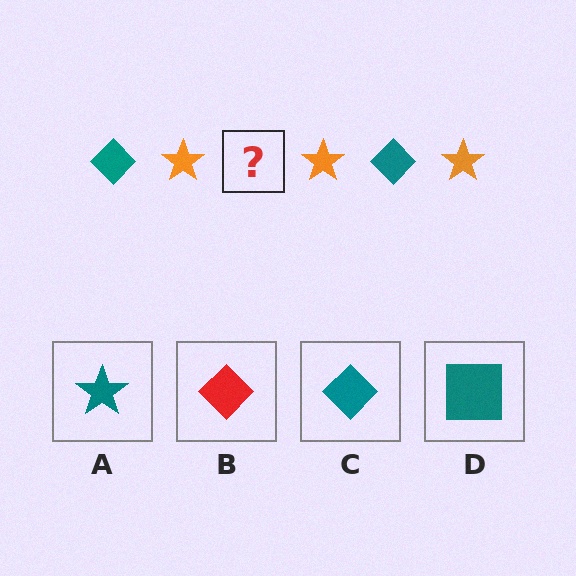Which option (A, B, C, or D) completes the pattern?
C.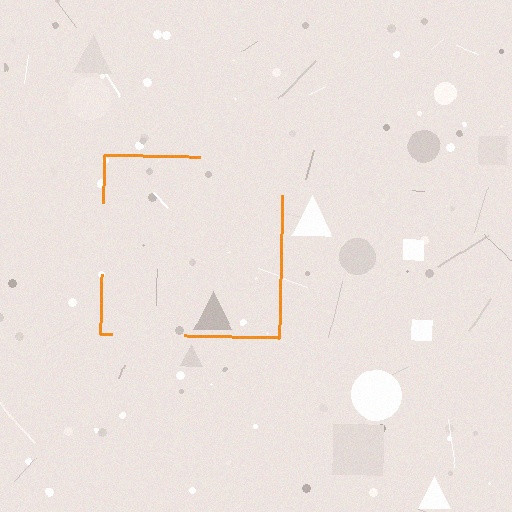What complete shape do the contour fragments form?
The contour fragments form a square.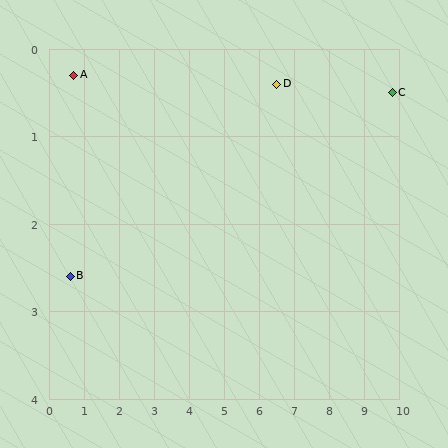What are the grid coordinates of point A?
Point A is at approximately (0.7, 0.3).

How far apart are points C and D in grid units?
Points C and D are about 3.3 grid units apart.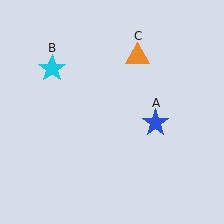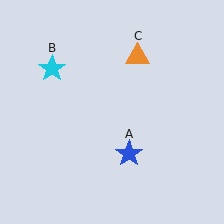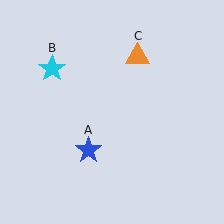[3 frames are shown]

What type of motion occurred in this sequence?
The blue star (object A) rotated clockwise around the center of the scene.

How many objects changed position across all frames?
1 object changed position: blue star (object A).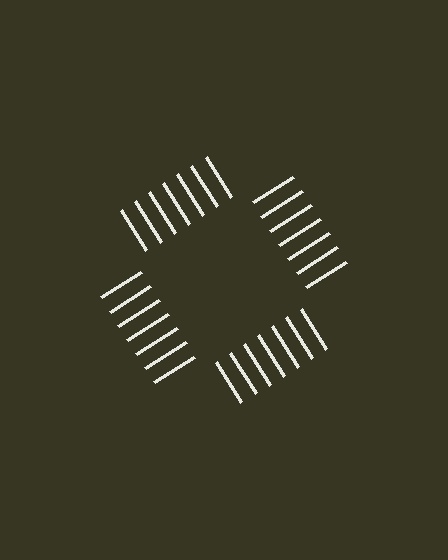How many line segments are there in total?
28 — 7 along each of the 4 edges.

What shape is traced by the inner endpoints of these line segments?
An illusory square — the line segments terminate on its edges but no continuous stroke is drawn.